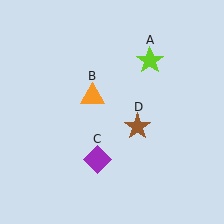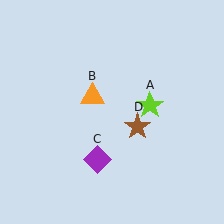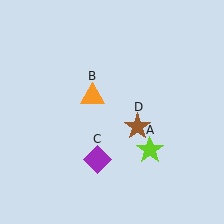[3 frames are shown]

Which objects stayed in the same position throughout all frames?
Orange triangle (object B) and purple diamond (object C) and brown star (object D) remained stationary.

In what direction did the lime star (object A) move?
The lime star (object A) moved down.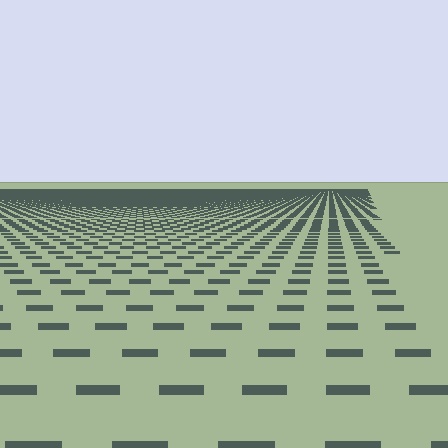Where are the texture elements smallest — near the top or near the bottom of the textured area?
Near the top.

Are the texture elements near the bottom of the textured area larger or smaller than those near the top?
Larger. Near the bottom, elements are closer to the viewer and appear at a bigger on-screen size.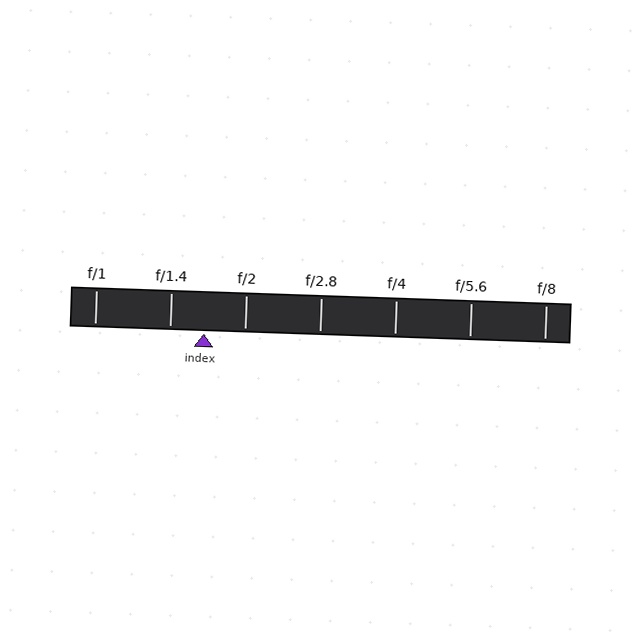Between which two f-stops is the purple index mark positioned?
The index mark is between f/1.4 and f/2.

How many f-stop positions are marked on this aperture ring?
There are 7 f-stop positions marked.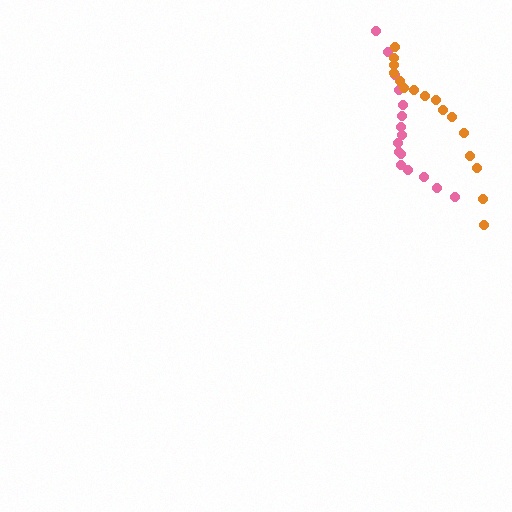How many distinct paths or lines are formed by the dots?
There are 2 distinct paths.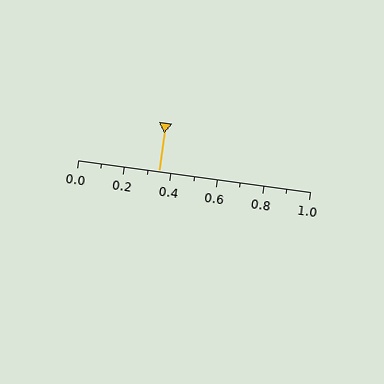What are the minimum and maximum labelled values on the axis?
The axis runs from 0.0 to 1.0.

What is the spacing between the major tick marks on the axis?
The major ticks are spaced 0.2 apart.